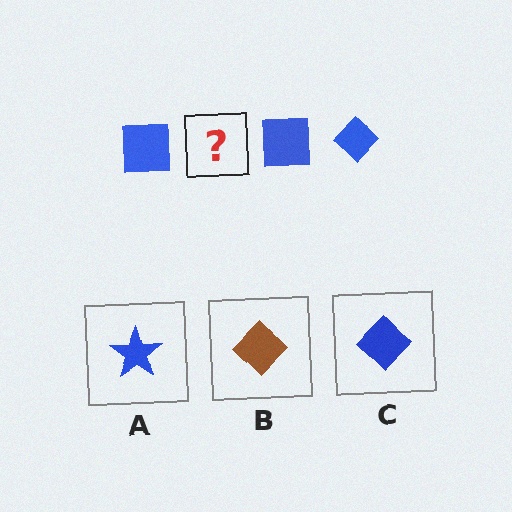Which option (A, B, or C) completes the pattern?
C.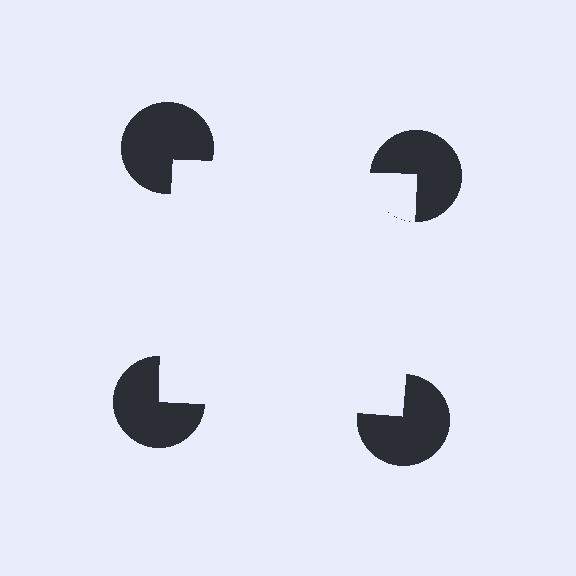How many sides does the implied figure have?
4 sides.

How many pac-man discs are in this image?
There are 4 — one at each vertex of the illusory square.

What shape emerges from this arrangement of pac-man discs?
An illusory square — its edges are inferred from the aligned wedge cuts in the pac-man discs, not physically drawn.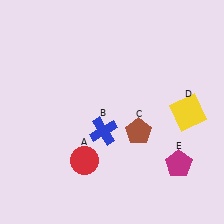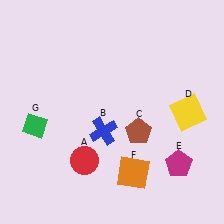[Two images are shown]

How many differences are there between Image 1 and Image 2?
There are 2 differences between the two images.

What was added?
An orange square (F), a green diamond (G) were added in Image 2.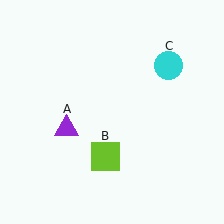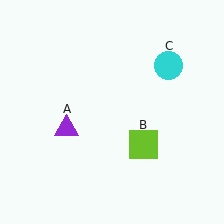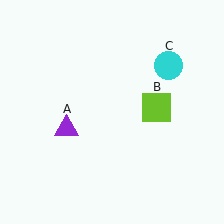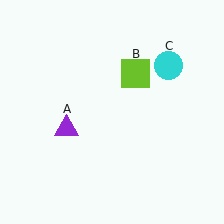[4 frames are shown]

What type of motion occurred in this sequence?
The lime square (object B) rotated counterclockwise around the center of the scene.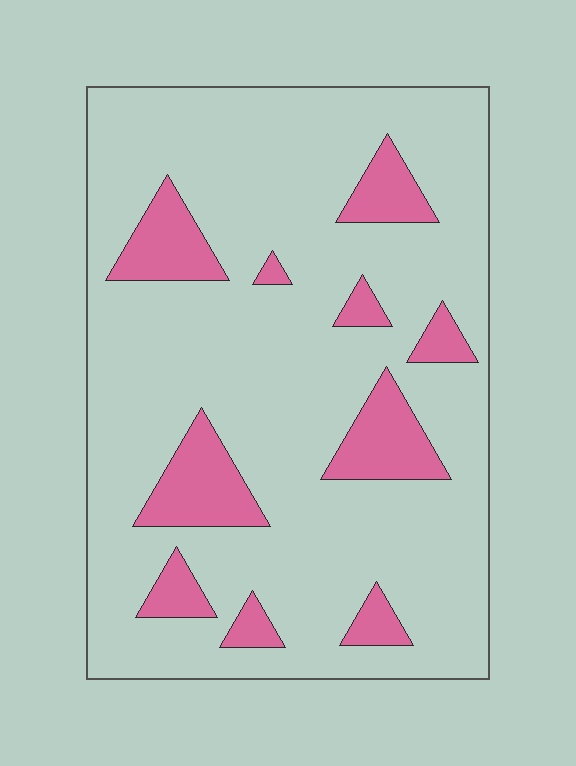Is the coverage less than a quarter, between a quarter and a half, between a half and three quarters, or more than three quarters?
Less than a quarter.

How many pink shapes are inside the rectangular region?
10.